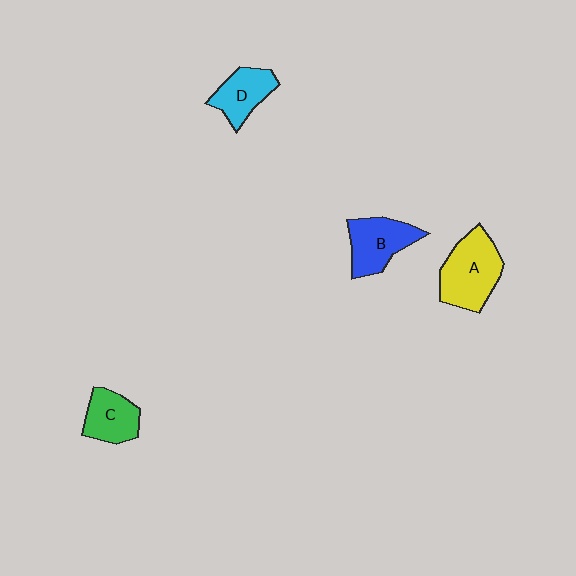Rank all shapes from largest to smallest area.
From largest to smallest: A (yellow), B (blue), C (green), D (cyan).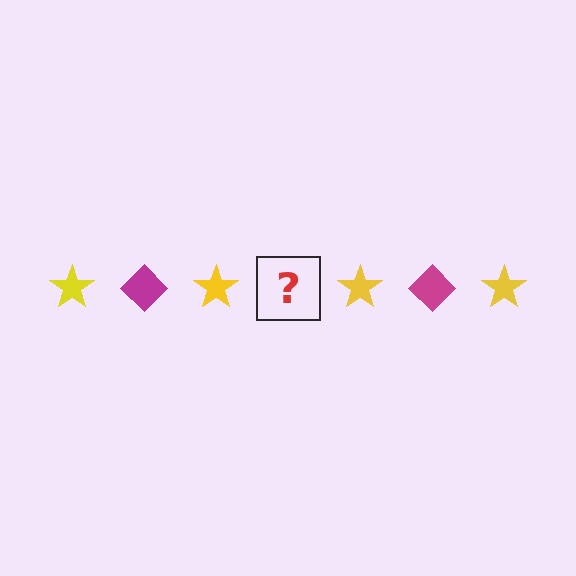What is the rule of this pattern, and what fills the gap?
The rule is that the pattern alternates between yellow star and magenta diamond. The gap should be filled with a magenta diamond.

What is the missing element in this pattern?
The missing element is a magenta diamond.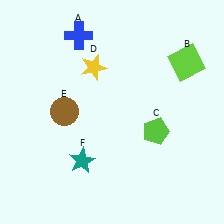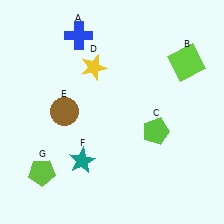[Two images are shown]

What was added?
A lime pentagon (G) was added in Image 2.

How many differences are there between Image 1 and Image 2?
There is 1 difference between the two images.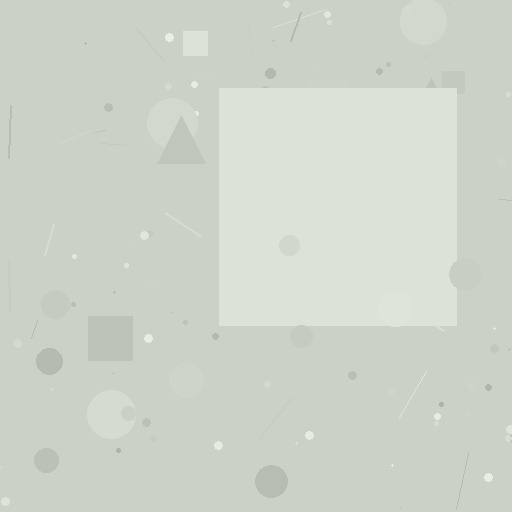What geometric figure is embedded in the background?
A square is embedded in the background.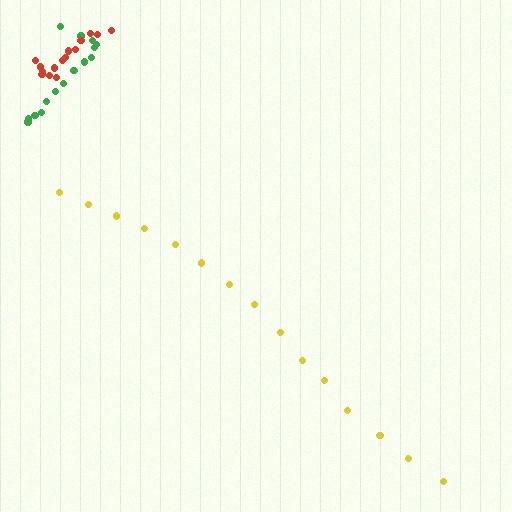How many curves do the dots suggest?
There are 3 distinct paths.